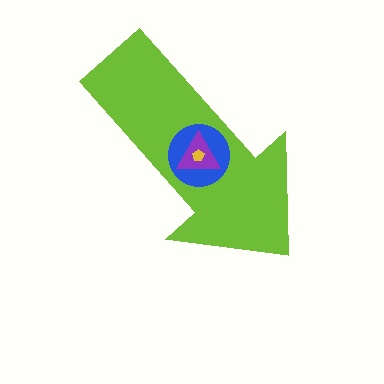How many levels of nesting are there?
4.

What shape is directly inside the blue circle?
The purple triangle.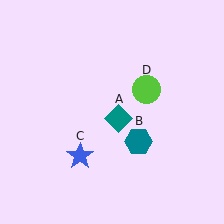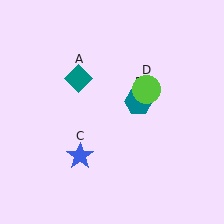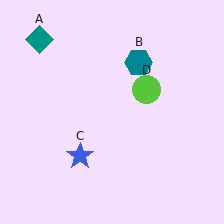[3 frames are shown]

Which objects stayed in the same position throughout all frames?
Blue star (object C) and lime circle (object D) remained stationary.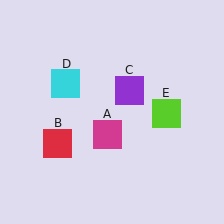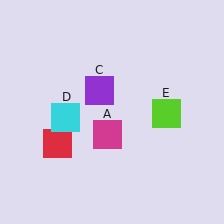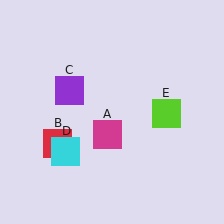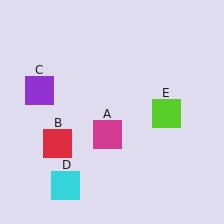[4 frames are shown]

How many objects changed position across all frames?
2 objects changed position: purple square (object C), cyan square (object D).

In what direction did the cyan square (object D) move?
The cyan square (object D) moved down.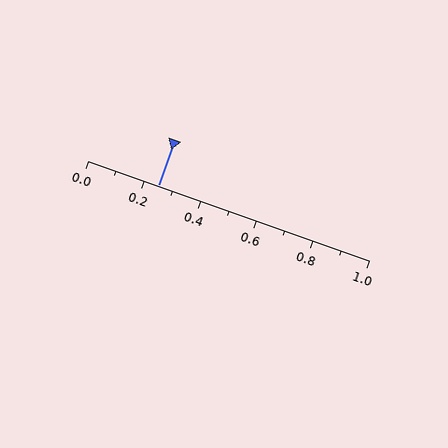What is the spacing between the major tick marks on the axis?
The major ticks are spaced 0.2 apart.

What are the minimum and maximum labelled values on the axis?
The axis runs from 0.0 to 1.0.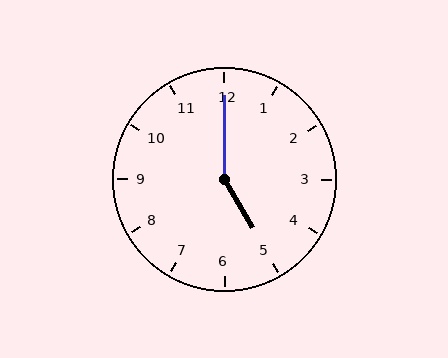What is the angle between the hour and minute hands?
Approximately 150 degrees.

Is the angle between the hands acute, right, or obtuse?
It is obtuse.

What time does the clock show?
5:00.